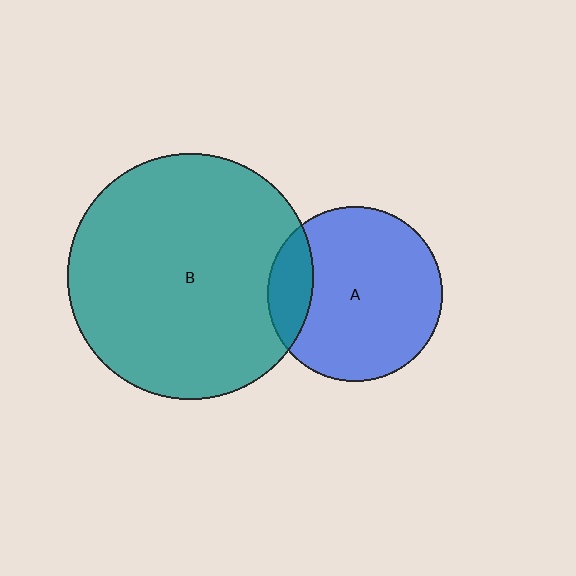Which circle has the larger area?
Circle B (teal).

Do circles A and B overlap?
Yes.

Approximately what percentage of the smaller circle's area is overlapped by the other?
Approximately 15%.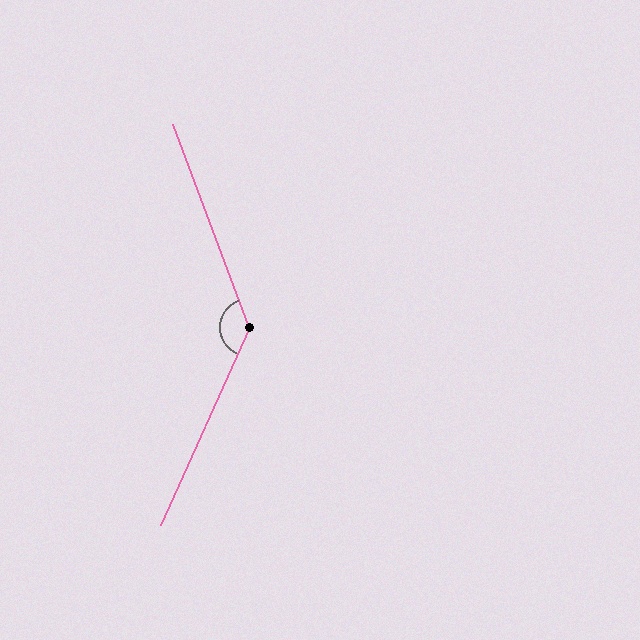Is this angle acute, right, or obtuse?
It is obtuse.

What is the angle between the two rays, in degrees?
Approximately 136 degrees.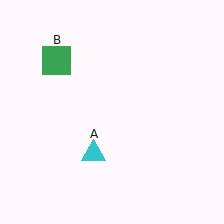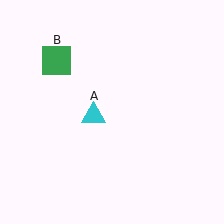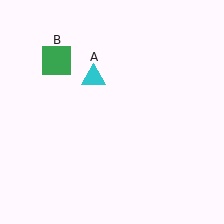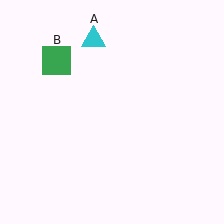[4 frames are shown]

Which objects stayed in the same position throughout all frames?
Green square (object B) remained stationary.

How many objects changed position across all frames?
1 object changed position: cyan triangle (object A).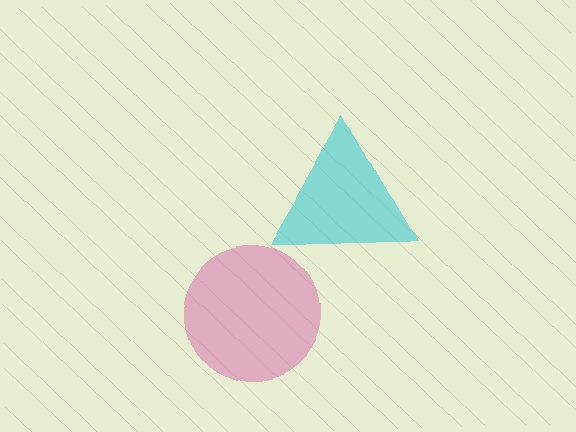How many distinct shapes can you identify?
There are 2 distinct shapes: a cyan triangle, a pink circle.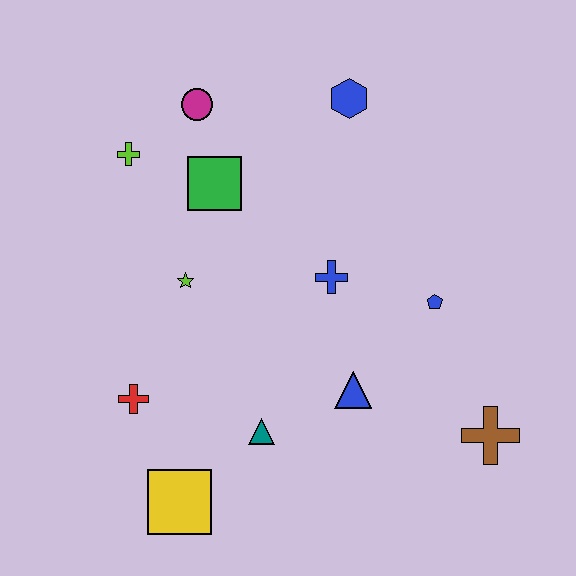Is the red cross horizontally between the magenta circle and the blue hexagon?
No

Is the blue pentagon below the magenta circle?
Yes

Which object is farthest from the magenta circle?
The brown cross is farthest from the magenta circle.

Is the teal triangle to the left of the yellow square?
No